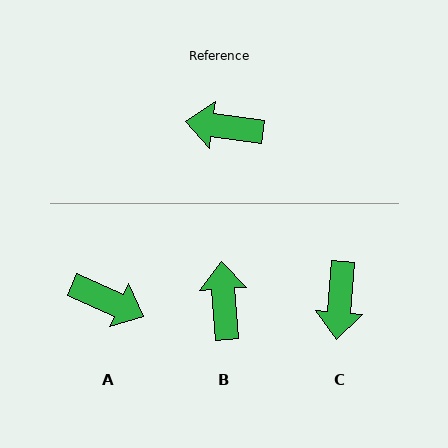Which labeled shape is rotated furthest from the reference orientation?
A, about 164 degrees away.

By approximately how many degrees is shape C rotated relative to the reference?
Approximately 93 degrees counter-clockwise.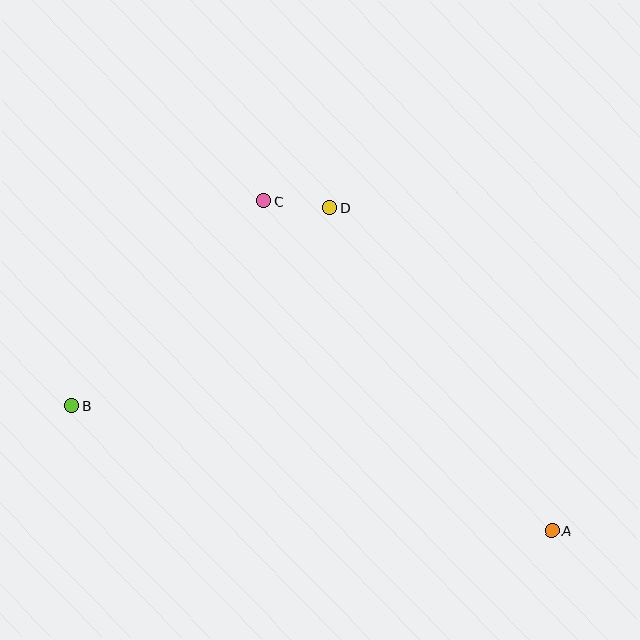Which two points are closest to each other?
Points C and D are closest to each other.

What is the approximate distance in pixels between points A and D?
The distance between A and D is approximately 392 pixels.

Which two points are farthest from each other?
Points A and B are farthest from each other.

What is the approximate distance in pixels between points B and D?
The distance between B and D is approximately 325 pixels.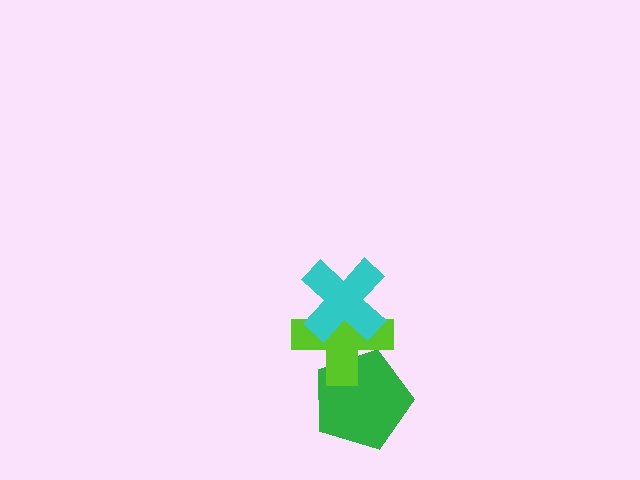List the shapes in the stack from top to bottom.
From top to bottom: the cyan cross, the lime cross, the green pentagon.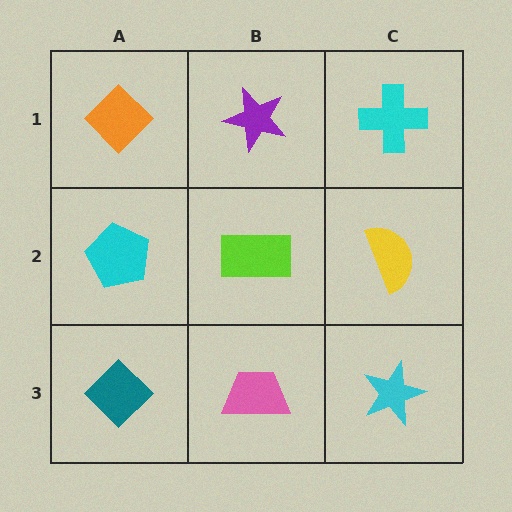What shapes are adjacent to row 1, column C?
A yellow semicircle (row 2, column C), a purple star (row 1, column B).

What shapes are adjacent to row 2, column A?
An orange diamond (row 1, column A), a teal diamond (row 3, column A), a lime rectangle (row 2, column B).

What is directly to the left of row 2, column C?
A lime rectangle.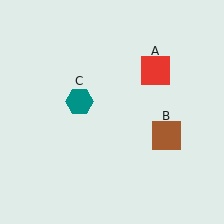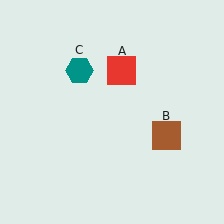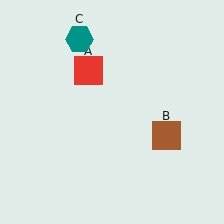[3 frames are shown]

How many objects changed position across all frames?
2 objects changed position: red square (object A), teal hexagon (object C).